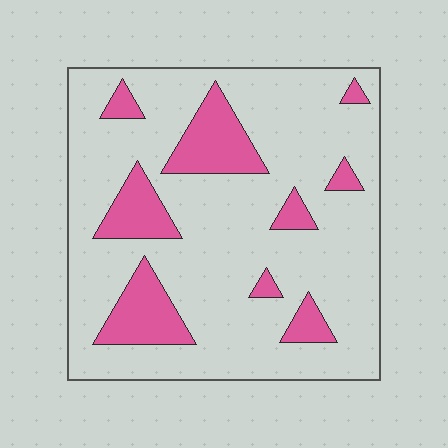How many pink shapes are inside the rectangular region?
9.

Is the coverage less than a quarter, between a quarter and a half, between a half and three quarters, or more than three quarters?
Less than a quarter.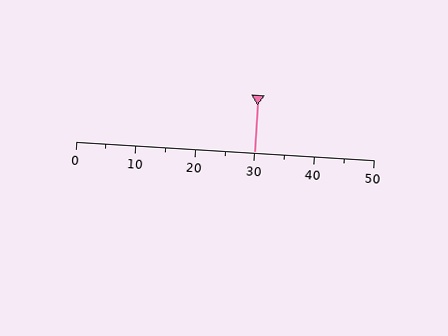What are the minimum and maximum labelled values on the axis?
The axis runs from 0 to 50.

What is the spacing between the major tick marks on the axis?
The major ticks are spaced 10 apart.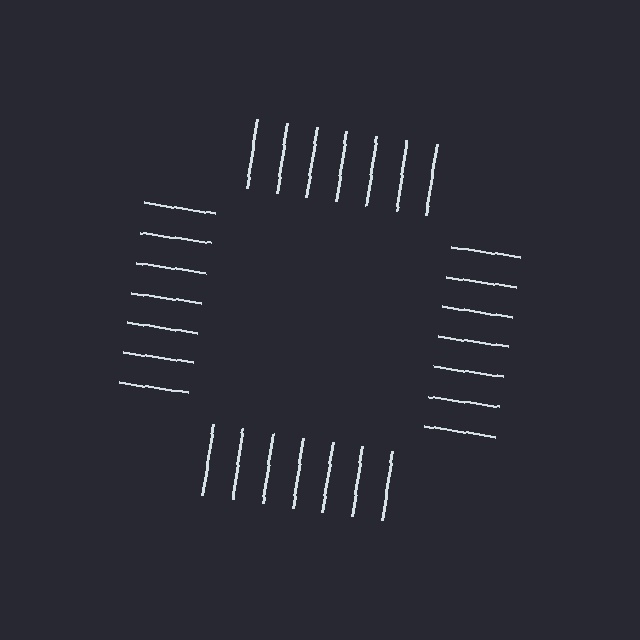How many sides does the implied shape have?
4 sides — the line-ends trace a square.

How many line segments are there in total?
28 — 7 along each of the 4 edges.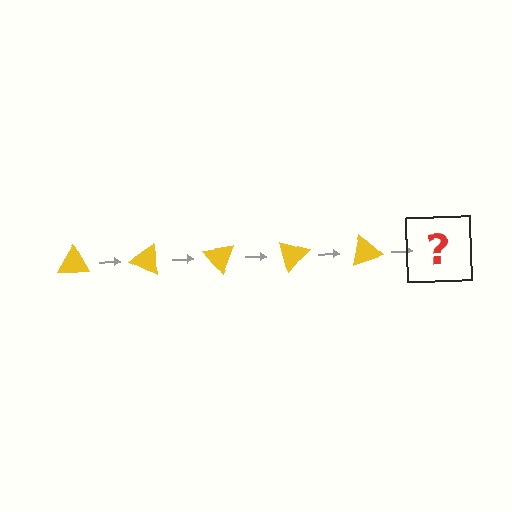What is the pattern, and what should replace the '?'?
The pattern is that the triangle rotates 25 degrees each step. The '?' should be a yellow triangle rotated 125 degrees.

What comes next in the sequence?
The next element should be a yellow triangle rotated 125 degrees.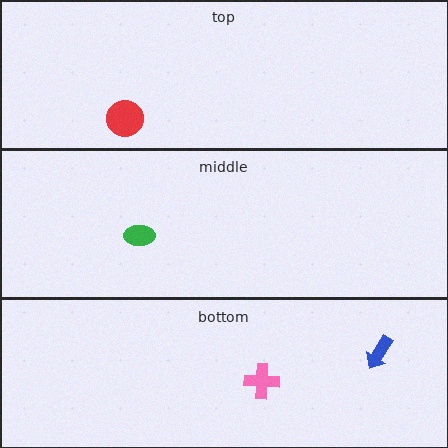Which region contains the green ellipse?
The middle region.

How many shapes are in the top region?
1.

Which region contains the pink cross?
The bottom region.